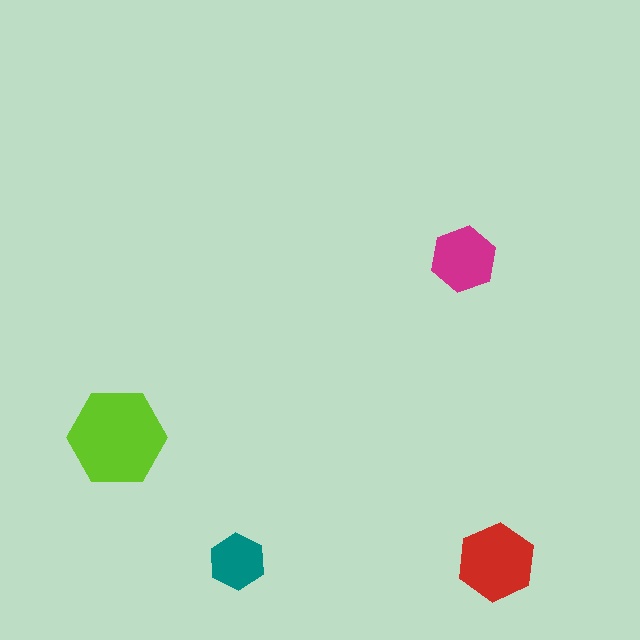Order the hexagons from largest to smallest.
the lime one, the red one, the magenta one, the teal one.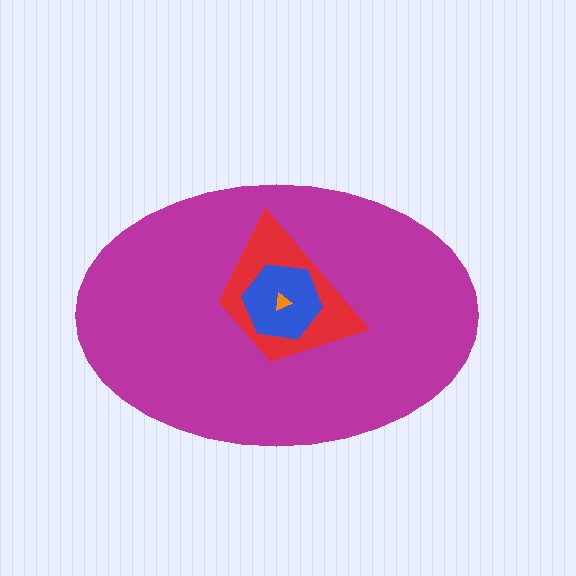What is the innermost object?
The orange triangle.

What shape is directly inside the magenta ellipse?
The red trapezoid.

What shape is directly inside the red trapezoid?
The blue hexagon.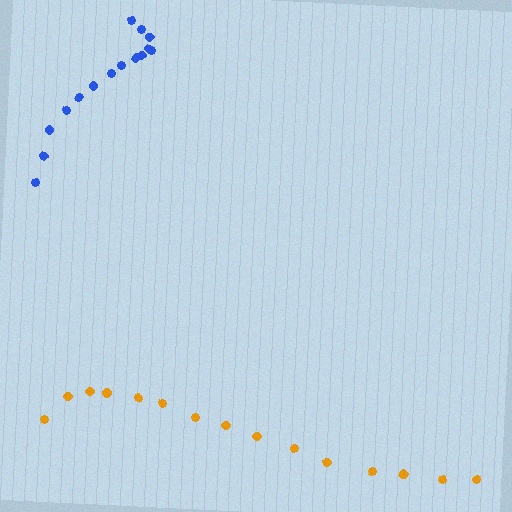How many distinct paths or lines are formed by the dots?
There are 2 distinct paths.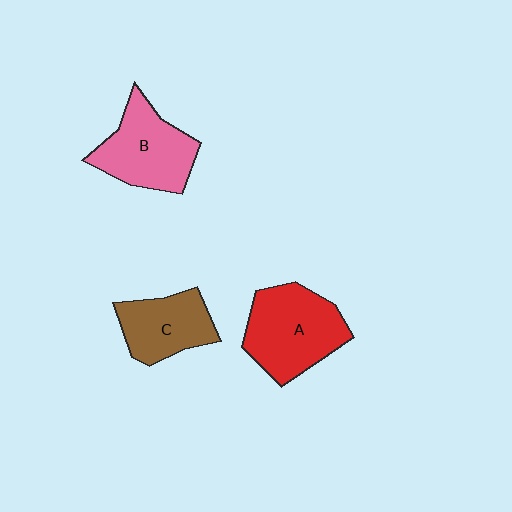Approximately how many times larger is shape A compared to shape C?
Approximately 1.4 times.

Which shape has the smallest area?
Shape C (brown).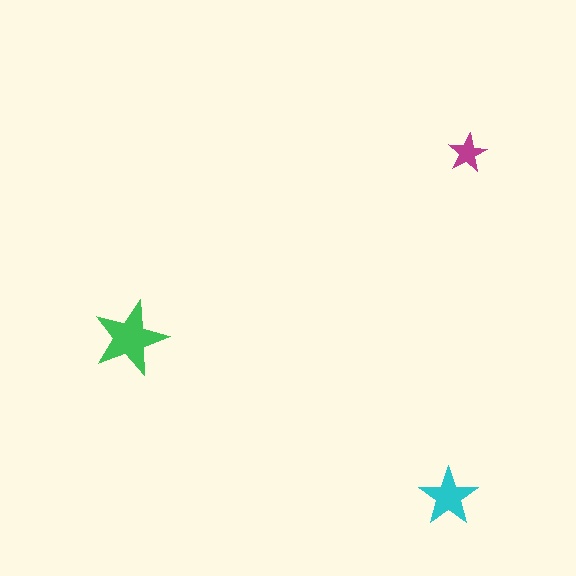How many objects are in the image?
There are 3 objects in the image.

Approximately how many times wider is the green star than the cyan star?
About 1.5 times wider.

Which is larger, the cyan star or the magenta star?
The cyan one.